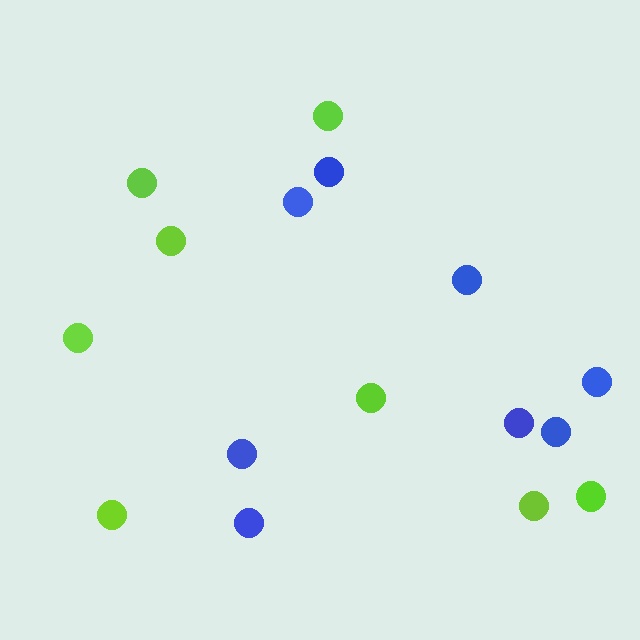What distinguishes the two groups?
There are 2 groups: one group of lime circles (8) and one group of blue circles (8).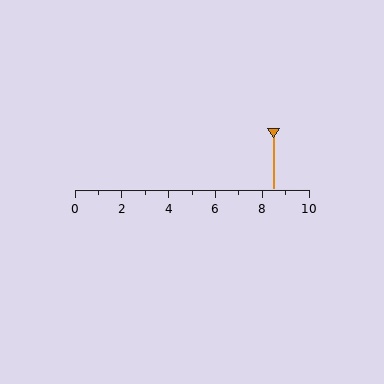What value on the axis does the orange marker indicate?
The marker indicates approximately 8.5.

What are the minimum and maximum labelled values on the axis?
The axis runs from 0 to 10.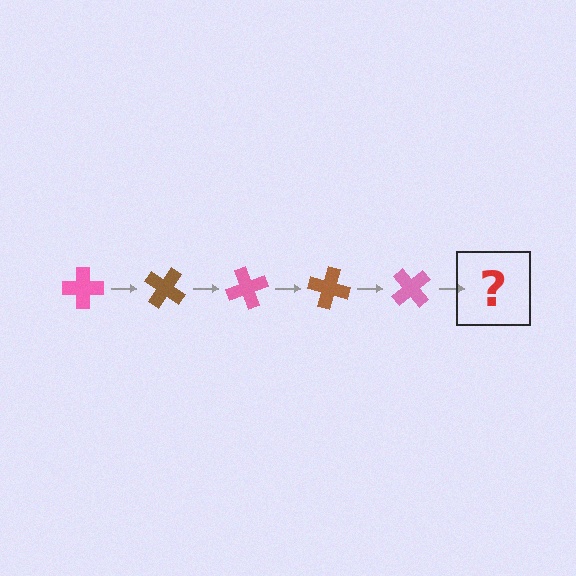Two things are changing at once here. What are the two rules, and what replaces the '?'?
The two rules are that it rotates 35 degrees each step and the color cycles through pink and brown. The '?' should be a brown cross, rotated 175 degrees from the start.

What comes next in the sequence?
The next element should be a brown cross, rotated 175 degrees from the start.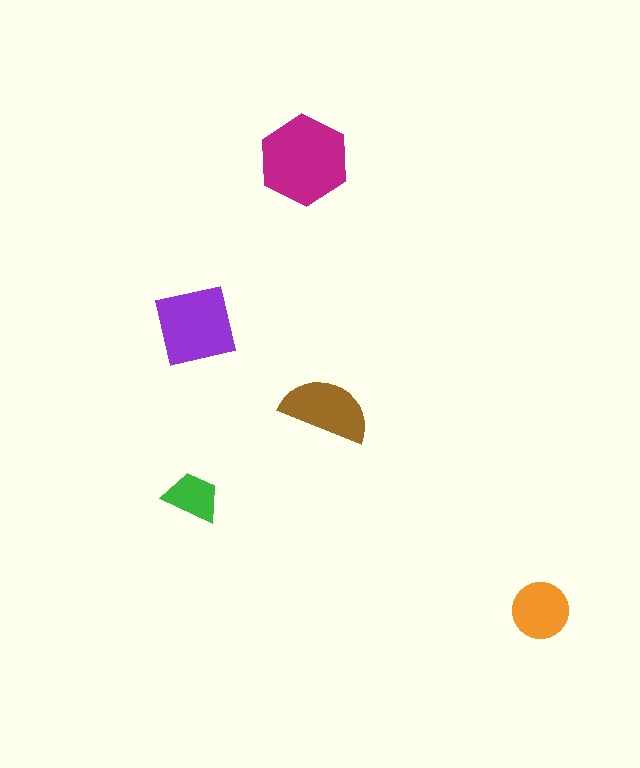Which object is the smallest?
The green trapezoid.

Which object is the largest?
The magenta hexagon.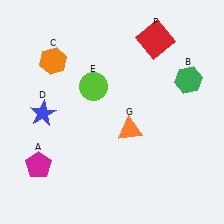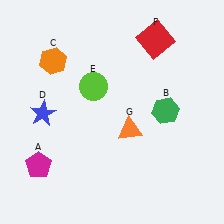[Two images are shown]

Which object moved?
The green hexagon (B) moved down.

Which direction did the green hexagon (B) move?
The green hexagon (B) moved down.